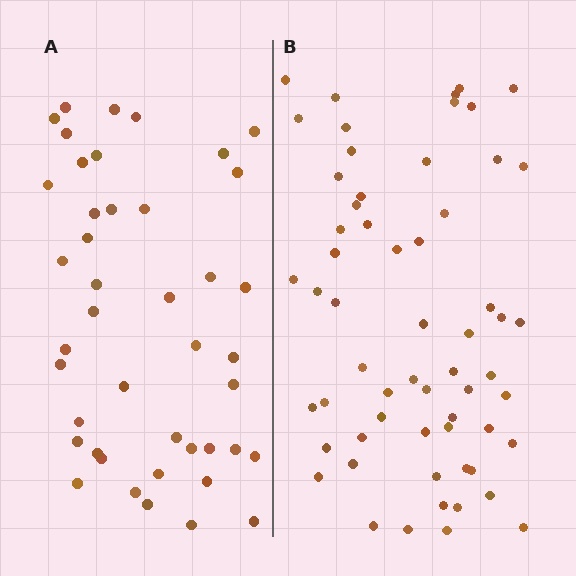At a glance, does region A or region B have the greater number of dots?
Region B (the right region) has more dots.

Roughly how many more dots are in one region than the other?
Region B has approximately 15 more dots than region A.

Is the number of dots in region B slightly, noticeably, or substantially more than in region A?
Region B has noticeably more, but not dramatically so. The ratio is roughly 1.4 to 1.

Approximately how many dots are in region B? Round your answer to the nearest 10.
About 60 dots.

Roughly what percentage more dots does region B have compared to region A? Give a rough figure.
About 40% more.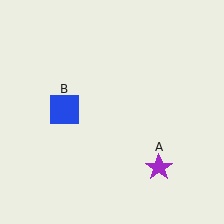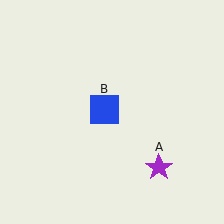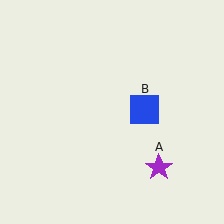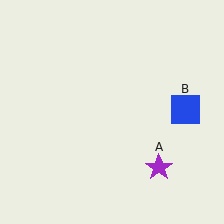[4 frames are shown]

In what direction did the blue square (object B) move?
The blue square (object B) moved right.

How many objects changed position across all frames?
1 object changed position: blue square (object B).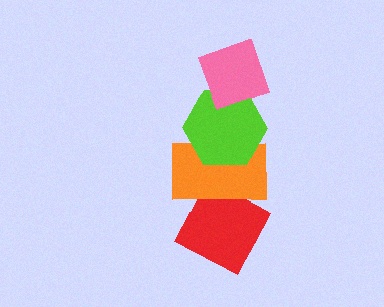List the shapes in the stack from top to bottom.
From top to bottom: the pink diamond, the lime hexagon, the orange rectangle, the red diamond.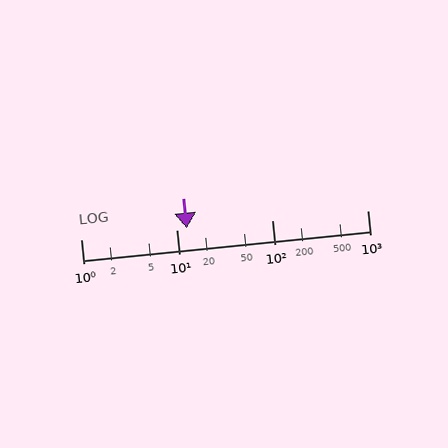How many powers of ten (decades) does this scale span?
The scale spans 3 decades, from 1 to 1000.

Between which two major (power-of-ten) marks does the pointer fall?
The pointer is between 10 and 100.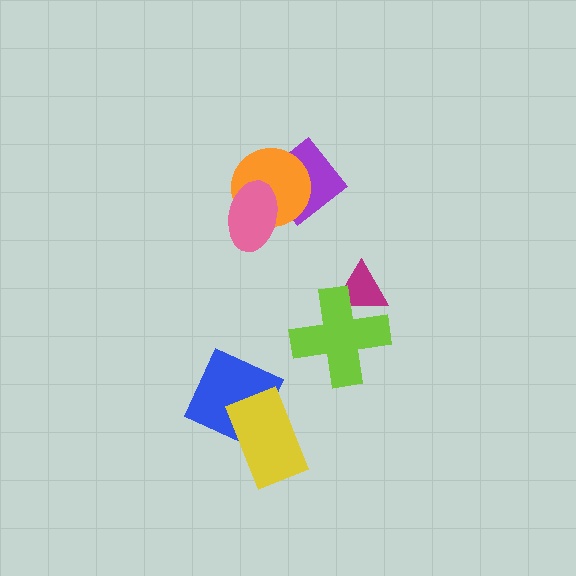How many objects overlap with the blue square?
1 object overlaps with the blue square.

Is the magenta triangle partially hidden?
Yes, it is partially covered by another shape.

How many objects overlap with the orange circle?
2 objects overlap with the orange circle.